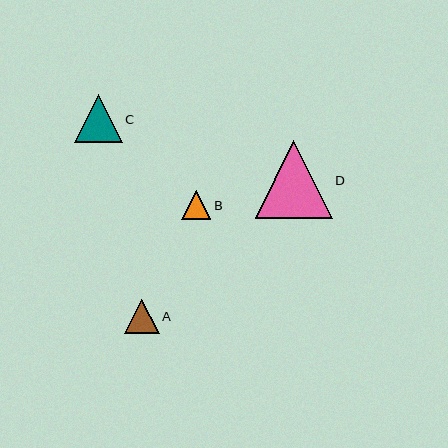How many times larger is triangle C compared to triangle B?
Triangle C is approximately 1.6 times the size of triangle B.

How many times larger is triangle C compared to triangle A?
Triangle C is approximately 1.4 times the size of triangle A.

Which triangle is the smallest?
Triangle B is the smallest with a size of approximately 29 pixels.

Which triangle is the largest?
Triangle D is the largest with a size of approximately 77 pixels.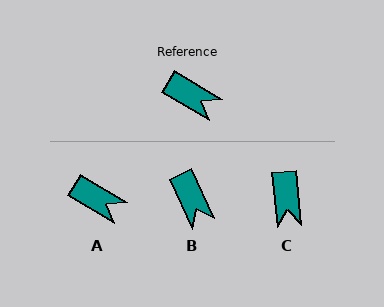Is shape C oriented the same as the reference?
No, it is off by about 54 degrees.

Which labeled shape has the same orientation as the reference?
A.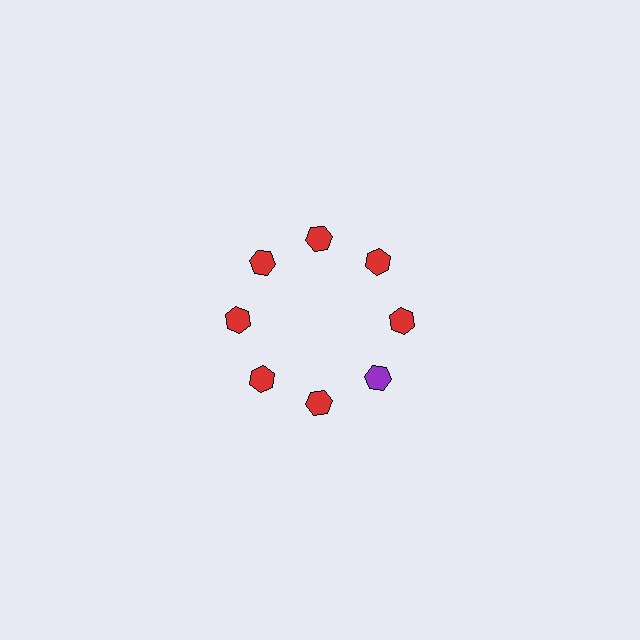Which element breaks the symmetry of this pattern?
The purple hexagon at roughly the 4 o'clock position breaks the symmetry. All other shapes are red hexagons.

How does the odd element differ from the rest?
It has a different color: purple instead of red.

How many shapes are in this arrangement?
There are 8 shapes arranged in a ring pattern.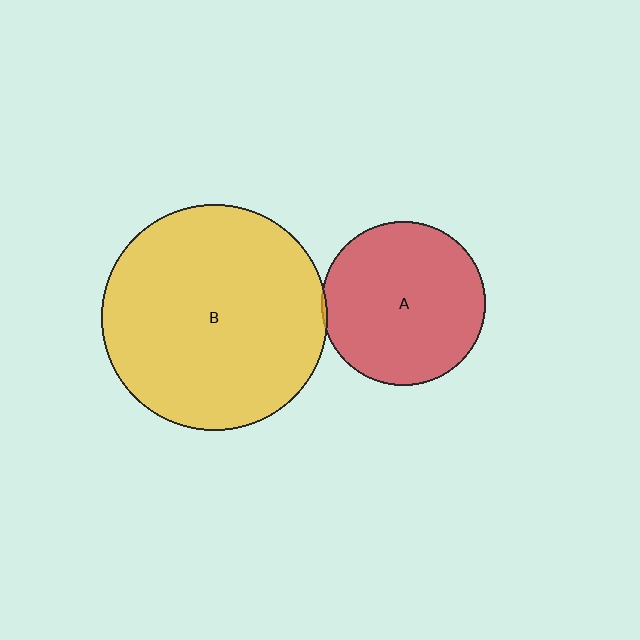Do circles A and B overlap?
Yes.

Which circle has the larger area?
Circle B (yellow).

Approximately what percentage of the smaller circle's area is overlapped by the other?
Approximately 5%.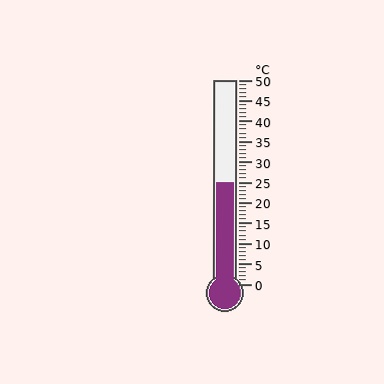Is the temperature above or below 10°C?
The temperature is above 10°C.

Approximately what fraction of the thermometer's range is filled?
The thermometer is filled to approximately 50% of its range.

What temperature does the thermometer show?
The thermometer shows approximately 25°C.